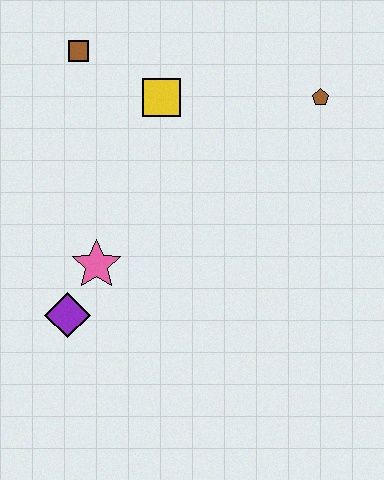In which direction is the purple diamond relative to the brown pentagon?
The purple diamond is to the left of the brown pentagon.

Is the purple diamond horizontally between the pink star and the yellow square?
No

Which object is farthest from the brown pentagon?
The purple diamond is farthest from the brown pentagon.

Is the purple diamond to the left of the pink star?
Yes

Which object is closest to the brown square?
The yellow square is closest to the brown square.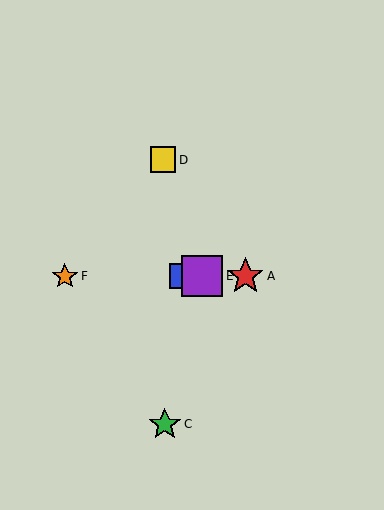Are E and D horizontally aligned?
No, E is at y≈276 and D is at y≈160.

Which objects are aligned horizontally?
Objects A, B, E, F are aligned horizontally.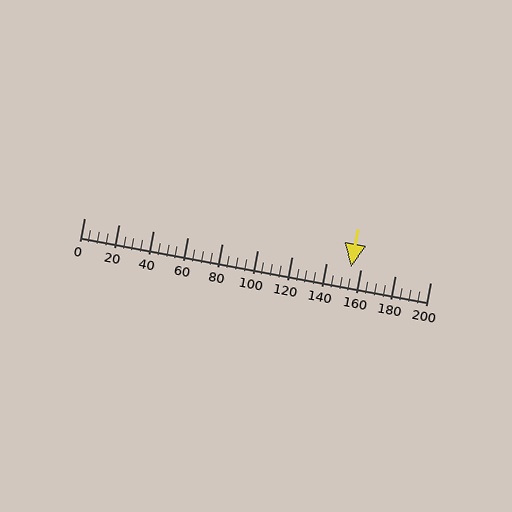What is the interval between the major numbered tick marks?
The major tick marks are spaced 20 units apart.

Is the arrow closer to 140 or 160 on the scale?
The arrow is closer to 160.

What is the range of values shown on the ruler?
The ruler shows values from 0 to 200.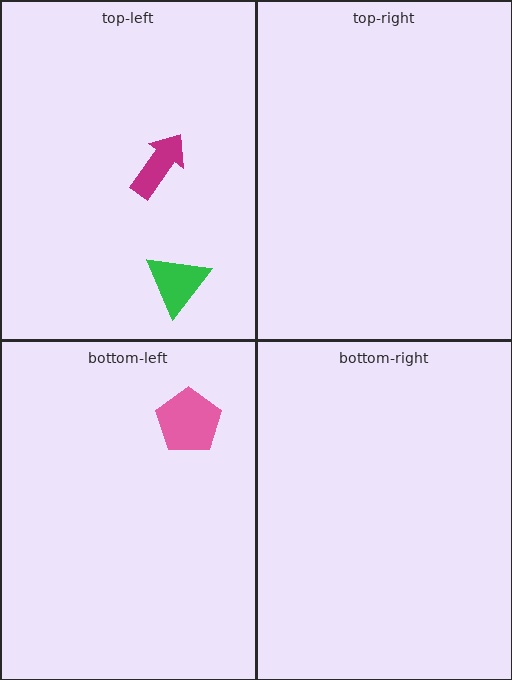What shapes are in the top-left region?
The magenta arrow, the green triangle.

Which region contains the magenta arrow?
The top-left region.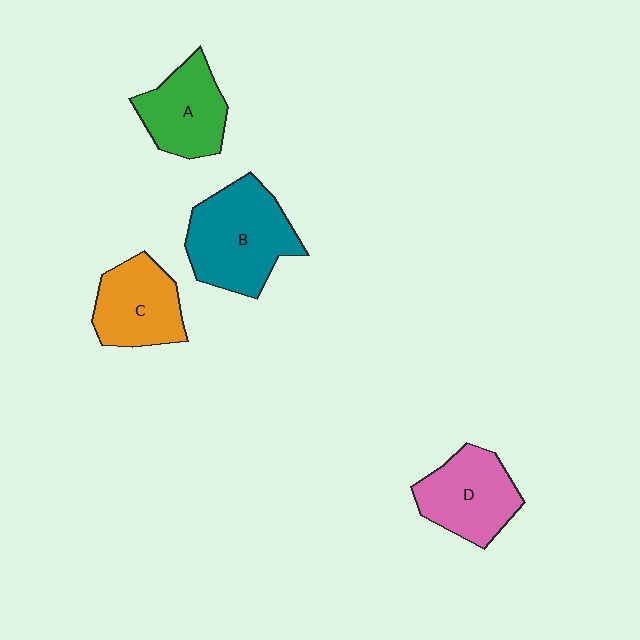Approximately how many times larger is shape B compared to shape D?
Approximately 1.3 times.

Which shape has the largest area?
Shape B (teal).